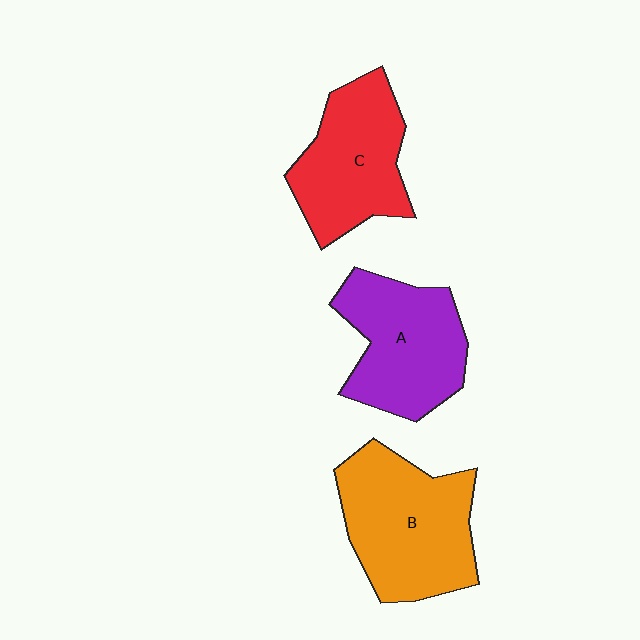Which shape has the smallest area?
Shape C (red).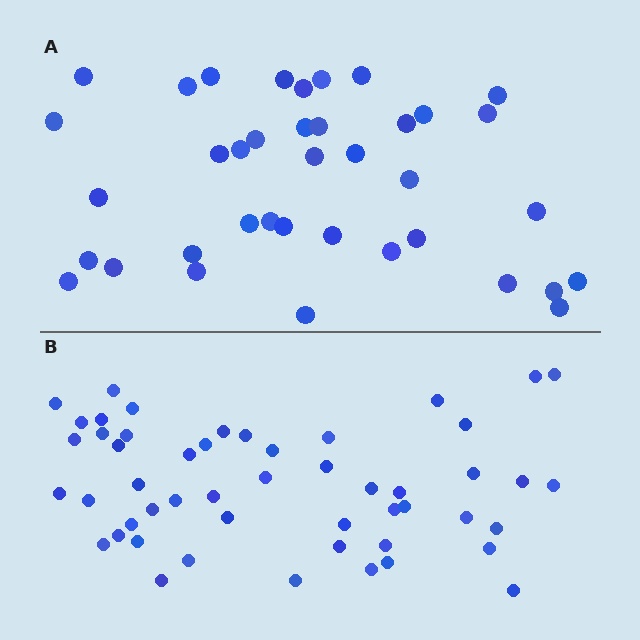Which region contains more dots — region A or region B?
Region B (the bottom region) has more dots.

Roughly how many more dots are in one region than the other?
Region B has approximately 15 more dots than region A.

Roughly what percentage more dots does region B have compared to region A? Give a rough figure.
About 35% more.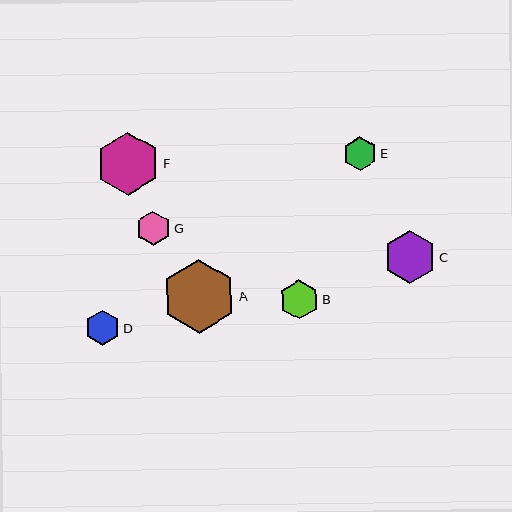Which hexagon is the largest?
Hexagon A is the largest with a size of approximately 73 pixels.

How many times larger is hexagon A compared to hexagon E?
Hexagon A is approximately 2.2 times the size of hexagon E.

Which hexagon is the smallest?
Hexagon E is the smallest with a size of approximately 34 pixels.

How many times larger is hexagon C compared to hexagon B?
Hexagon C is approximately 1.3 times the size of hexagon B.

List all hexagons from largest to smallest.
From largest to smallest: A, F, C, B, D, G, E.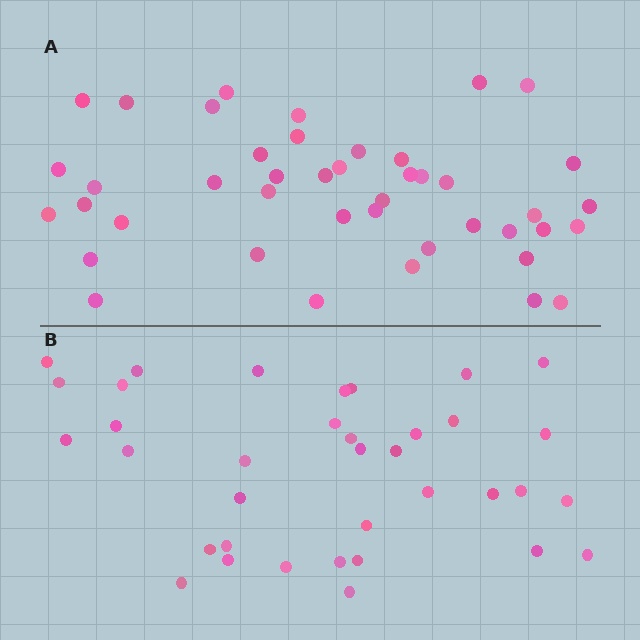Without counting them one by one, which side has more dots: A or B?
Region A (the top region) has more dots.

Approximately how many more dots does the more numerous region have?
Region A has roughly 8 or so more dots than region B.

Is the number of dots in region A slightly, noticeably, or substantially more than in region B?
Region A has only slightly more — the two regions are fairly close. The ratio is roughly 1.2 to 1.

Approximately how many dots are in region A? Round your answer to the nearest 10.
About 40 dots. (The exact count is 43, which rounds to 40.)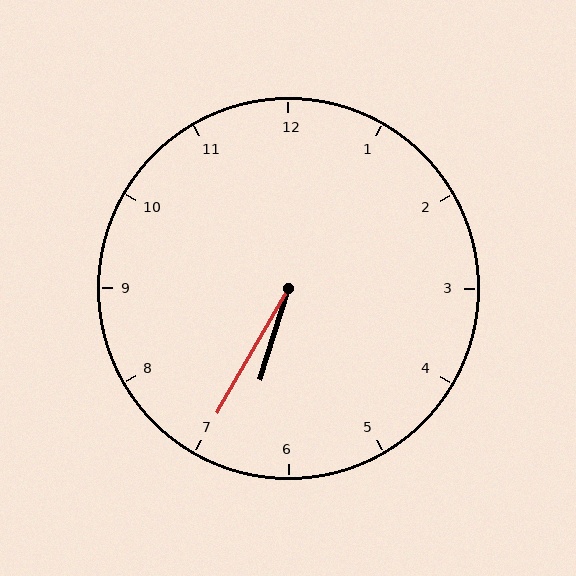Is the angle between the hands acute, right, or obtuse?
It is acute.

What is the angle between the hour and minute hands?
Approximately 12 degrees.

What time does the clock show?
6:35.